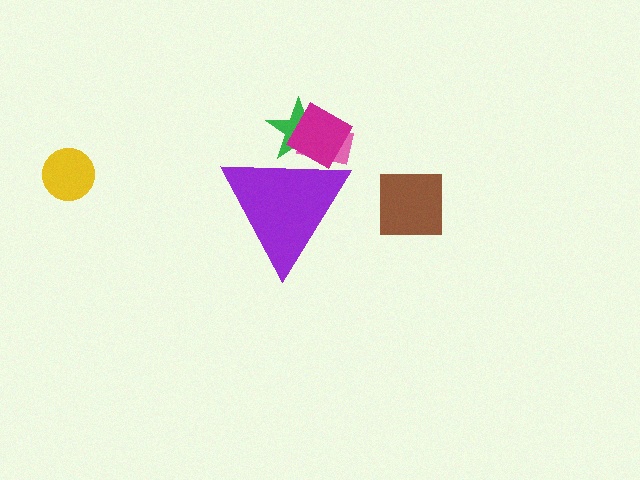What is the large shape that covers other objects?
A purple triangle.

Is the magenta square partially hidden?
Yes, the magenta square is partially hidden behind the purple triangle.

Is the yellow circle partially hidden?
No, the yellow circle is fully visible.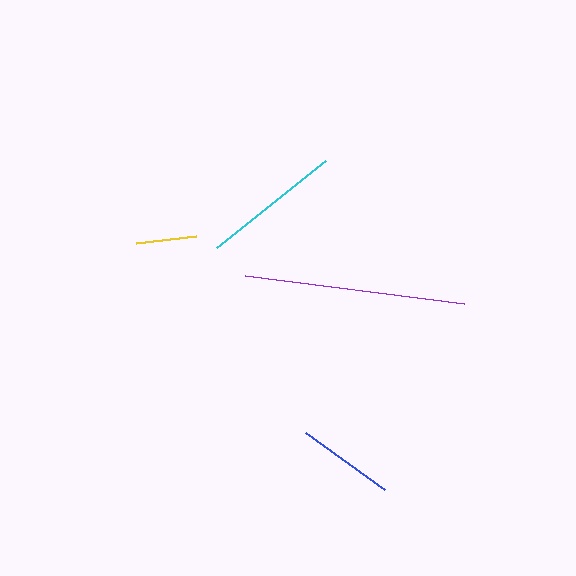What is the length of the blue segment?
The blue segment is approximately 98 pixels long.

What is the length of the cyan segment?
The cyan segment is approximately 140 pixels long.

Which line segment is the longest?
The purple line is the longest at approximately 221 pixels.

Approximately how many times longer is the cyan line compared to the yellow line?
The cyan line is approximately 2.3 times the length of the yellow line.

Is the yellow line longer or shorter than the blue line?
The blue line is longer than the yellow line.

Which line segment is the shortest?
The yellow line is the shortest at approximately 61 pixels.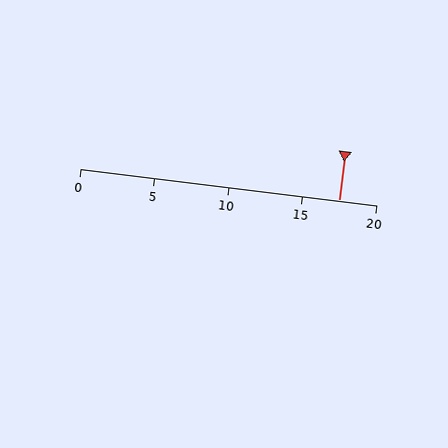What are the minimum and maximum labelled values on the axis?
The axis runs from 0 to 20.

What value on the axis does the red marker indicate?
The marker indicates approximately 17.5.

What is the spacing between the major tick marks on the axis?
The major ticks are spaced 5 apart.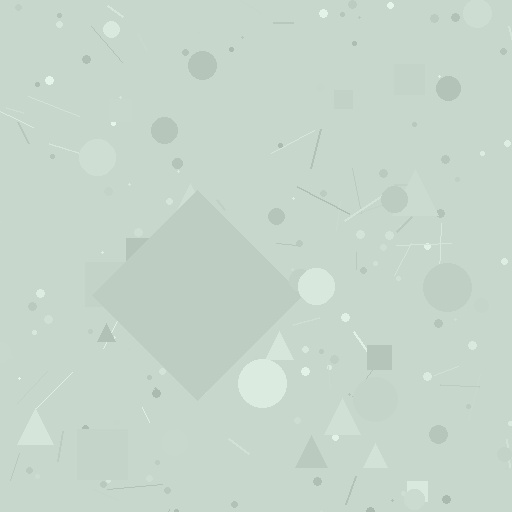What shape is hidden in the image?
A diamond is hidden in the image.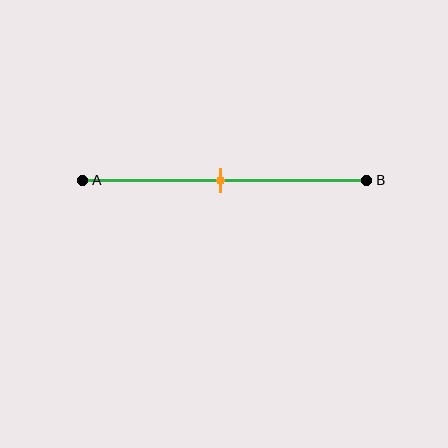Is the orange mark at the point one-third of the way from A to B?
No, the mark is at about 50% from A, not at the 33% one-third point.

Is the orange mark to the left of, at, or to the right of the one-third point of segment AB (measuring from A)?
The orange mark is to the right of the one-third point of segment AB.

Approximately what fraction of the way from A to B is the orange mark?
The orange mark is approximately 50% of the way from A to B.